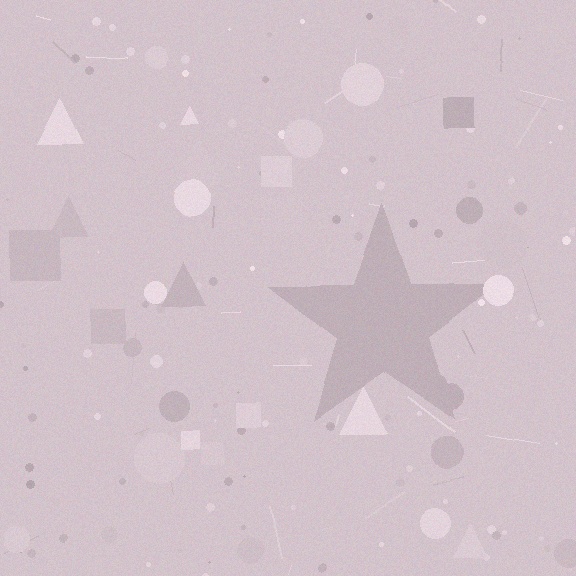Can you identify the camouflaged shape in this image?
The camouflaged shape is a star.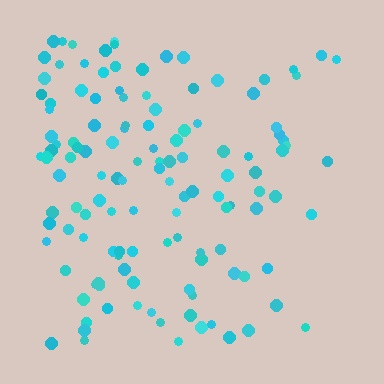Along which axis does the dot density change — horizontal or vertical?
Horizontal.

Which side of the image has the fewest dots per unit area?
The right.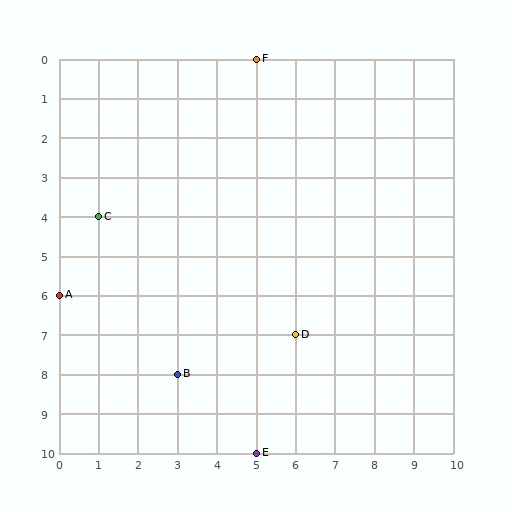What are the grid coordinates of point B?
Point B is at grid coordinates (3, 8).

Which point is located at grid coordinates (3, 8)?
Point B is at (3, 8).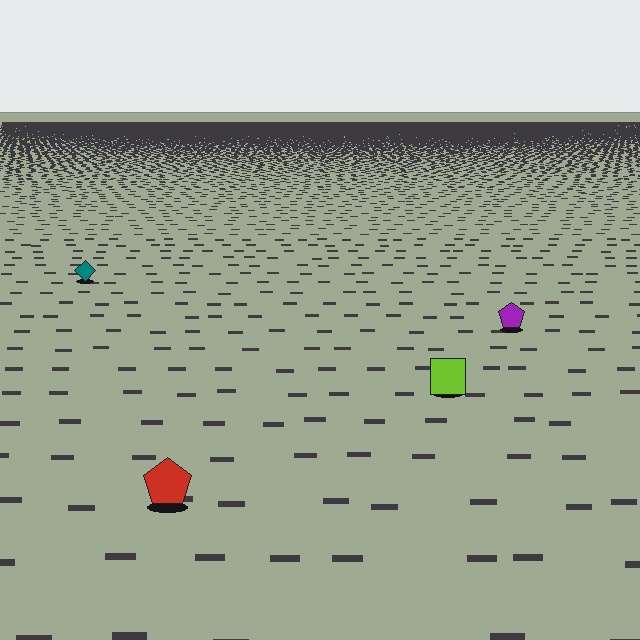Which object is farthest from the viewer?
The teal diamond is farthest from the viewer. It appears smaller and the ground texture around it is denser.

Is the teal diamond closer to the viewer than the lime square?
No. The lime square is closer — you can tell from the texture gradient: the ground texture is coarser near it.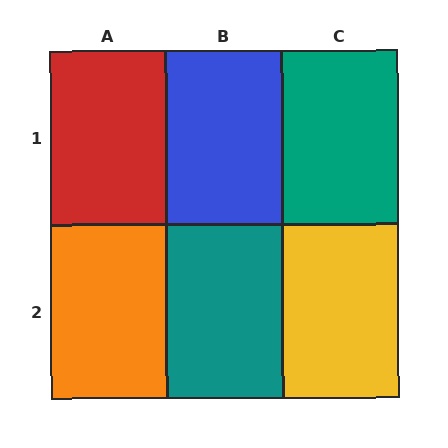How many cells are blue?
1 cell is blue.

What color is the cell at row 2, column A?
Orange.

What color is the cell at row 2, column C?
Yellow.